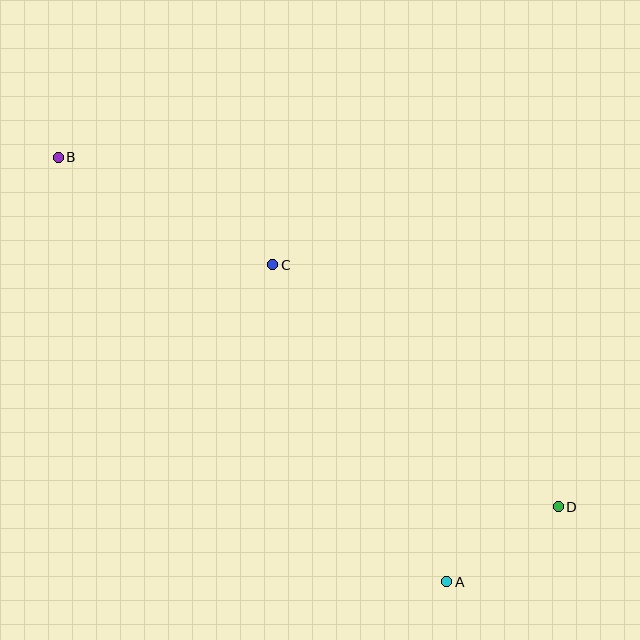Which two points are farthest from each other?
Points B and D are farthest from each other.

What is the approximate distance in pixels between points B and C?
The distance between B and C is approximately 240 pixels.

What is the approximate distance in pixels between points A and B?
The distance between A and B is approximately 575 pixels.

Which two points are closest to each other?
Points A and D are closest to each other.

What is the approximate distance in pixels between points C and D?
The distance between C and D is approximately 374 pixels.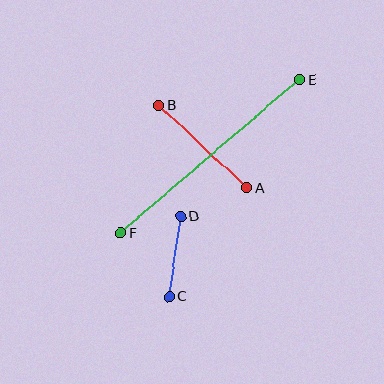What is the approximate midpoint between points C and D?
The midpoint is at approximately (175, 257) pixels.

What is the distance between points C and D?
The distance is approximately 81 pixels.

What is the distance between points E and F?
The distance is approximately 236 pixels.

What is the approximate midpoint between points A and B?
The midpoint is at approximately (203, 147) pixels.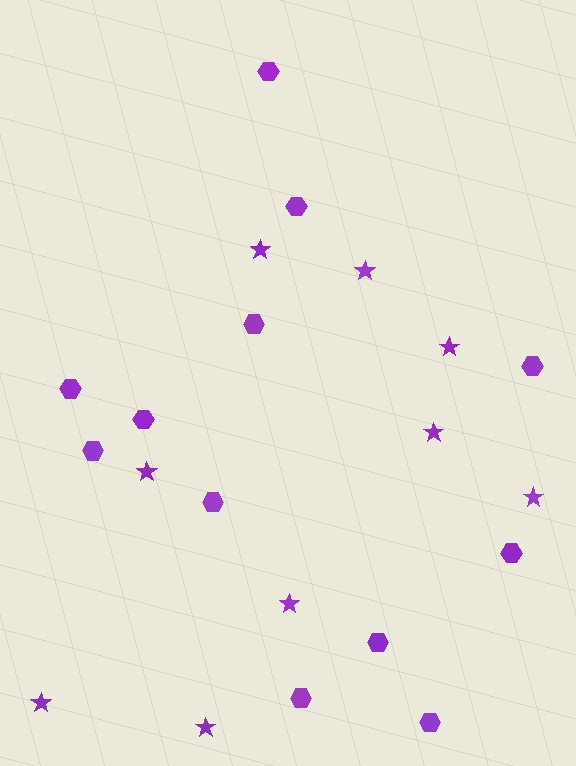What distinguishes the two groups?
There are 2 groups: one group of hexagons (12) and one group of stars (9).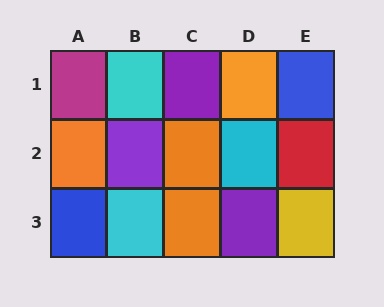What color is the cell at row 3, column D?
Purple.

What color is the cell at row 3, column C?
Orange.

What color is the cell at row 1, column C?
Purple.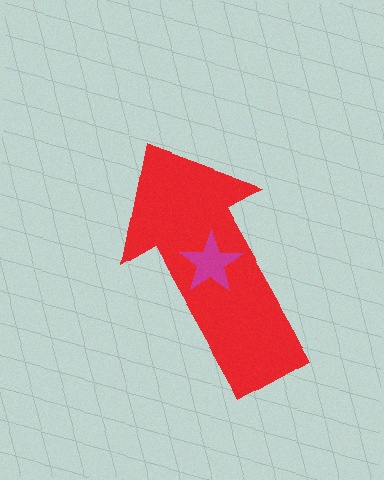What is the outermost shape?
The red arrow.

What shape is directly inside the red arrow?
The magenta star.